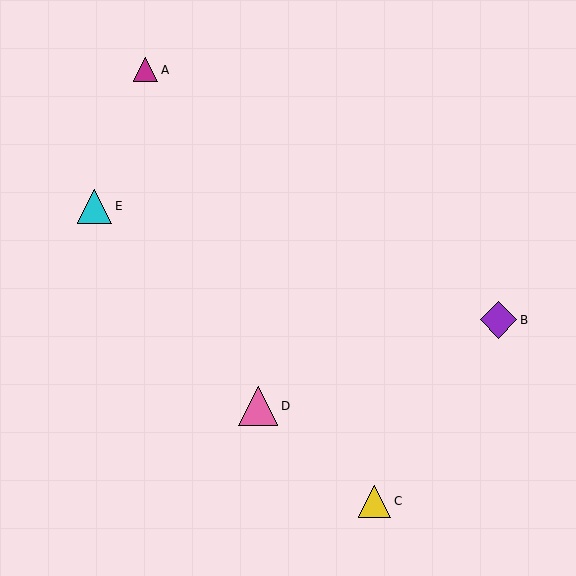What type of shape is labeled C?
Shape C is a yellow triangle.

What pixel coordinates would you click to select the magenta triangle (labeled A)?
Click at (146, 70) to select the magenta triangle A.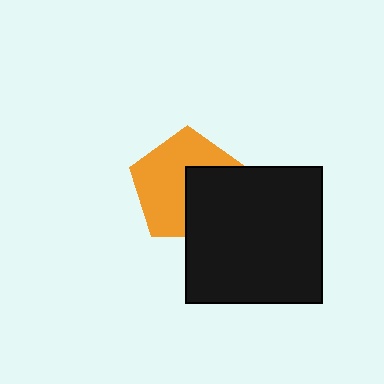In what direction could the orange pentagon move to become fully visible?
The orange pentagon could move toward the upper-left. That would shift it out from behind the black square entirely.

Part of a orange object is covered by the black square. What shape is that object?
It is a pentagon.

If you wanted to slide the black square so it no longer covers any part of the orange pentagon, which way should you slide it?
Slide it toward the lower-right — that is the most direct way to separate the two shapes.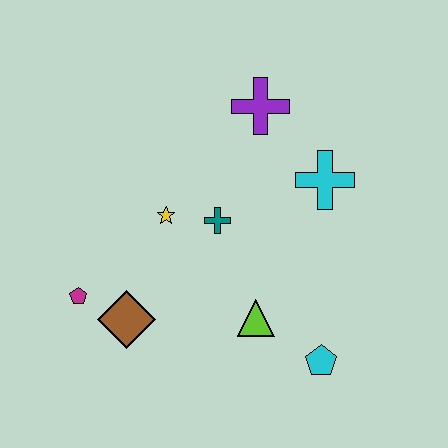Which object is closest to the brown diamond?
The magenta pentagon is closest to the brown diamond.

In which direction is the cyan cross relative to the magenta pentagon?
The cyan cross is to the right of the magenta pentagon.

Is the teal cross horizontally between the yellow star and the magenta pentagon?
No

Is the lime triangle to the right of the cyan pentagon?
No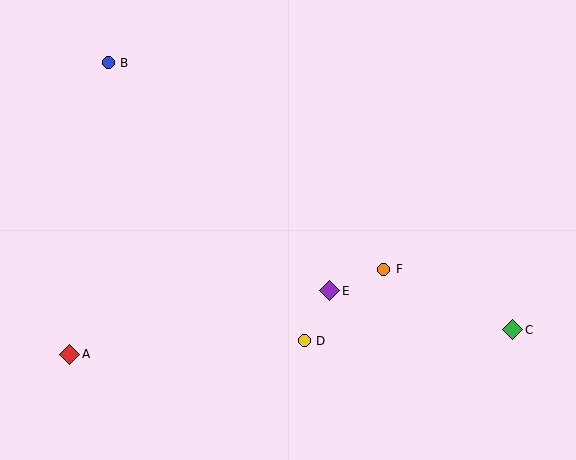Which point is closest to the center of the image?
Point E at (329, 291) is closest to the center.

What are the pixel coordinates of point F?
Point F is at (384, 269).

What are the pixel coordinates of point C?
Point C is at (513, 330).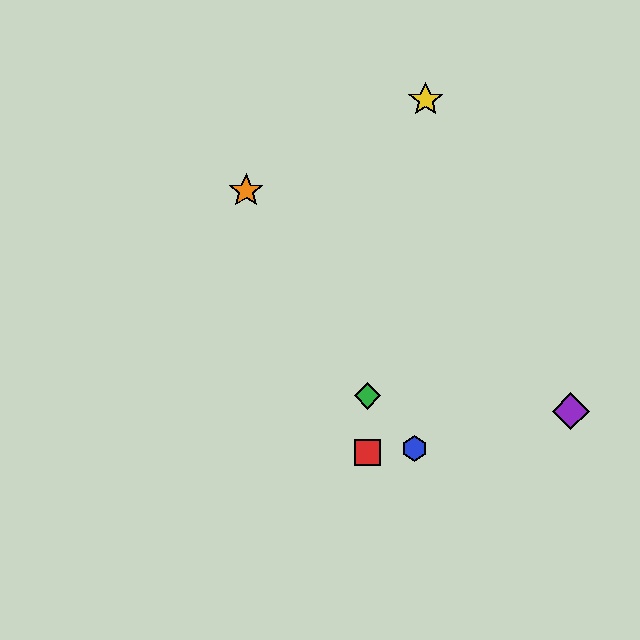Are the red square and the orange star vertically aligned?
No, the red square is at x≈368 and the orange star is at x≈246.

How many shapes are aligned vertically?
2 shapes (the red square, the green diamond) are aligned vertically.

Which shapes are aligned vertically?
The red square, the green diamond are aligned vertically.